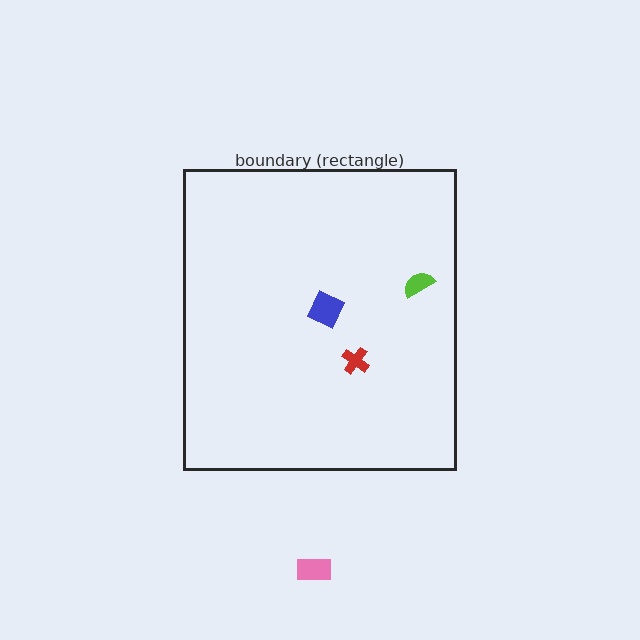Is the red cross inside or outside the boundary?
Inside.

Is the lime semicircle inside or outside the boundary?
Inside.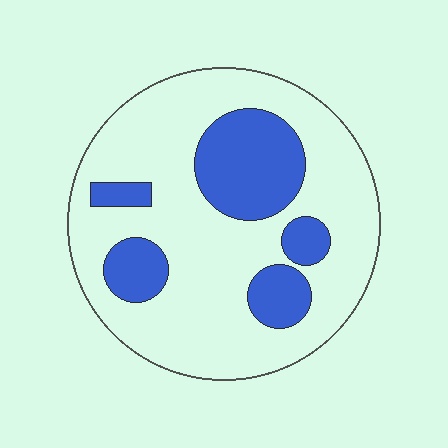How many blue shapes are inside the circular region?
5.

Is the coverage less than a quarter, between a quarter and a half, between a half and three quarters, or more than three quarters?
Between a quarter and a half.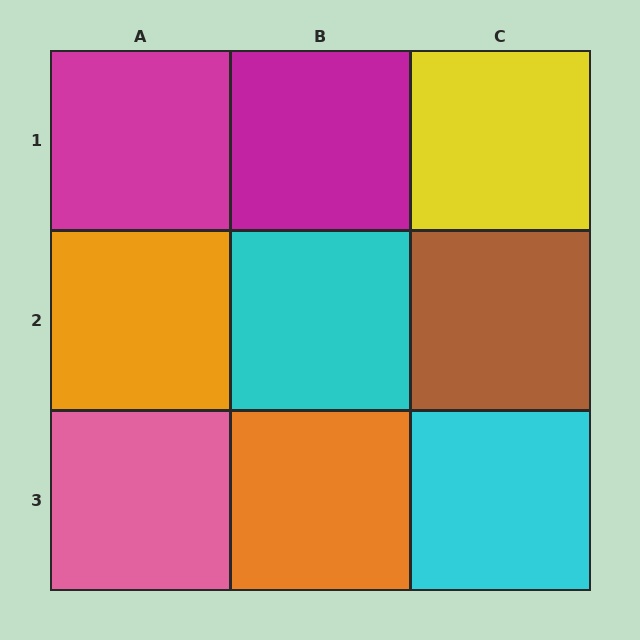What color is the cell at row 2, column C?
Brown.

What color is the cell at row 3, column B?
Orange.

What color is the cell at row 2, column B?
Cyan.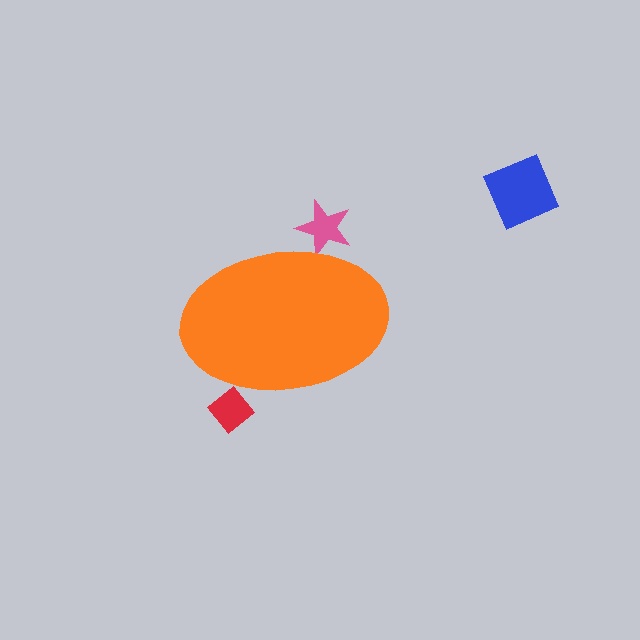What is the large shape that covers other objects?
An orange ellipse.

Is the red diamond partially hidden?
Yes, the red diamond is partially hidden behind the orange ellipse.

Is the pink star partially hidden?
Yes, the pink star is partially hidden behind the orange ellipse.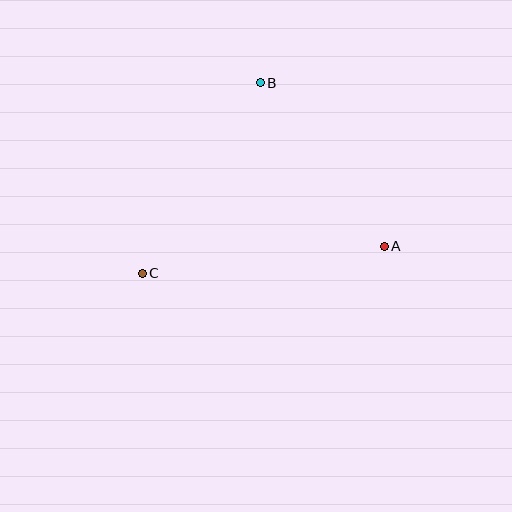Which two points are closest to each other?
Points A and B are closest to each other.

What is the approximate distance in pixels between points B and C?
The distance between B and C is approximately 224 pixels.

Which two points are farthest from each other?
Points A and C are farthest from each other.